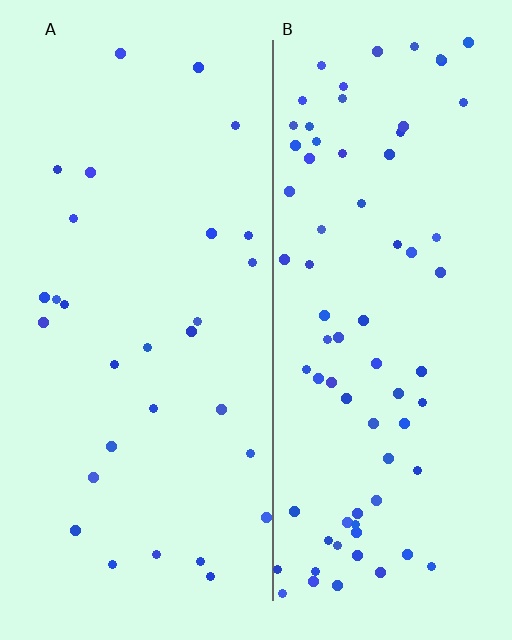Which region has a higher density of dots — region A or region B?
B (the right).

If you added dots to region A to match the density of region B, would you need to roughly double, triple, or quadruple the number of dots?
Approximately triple.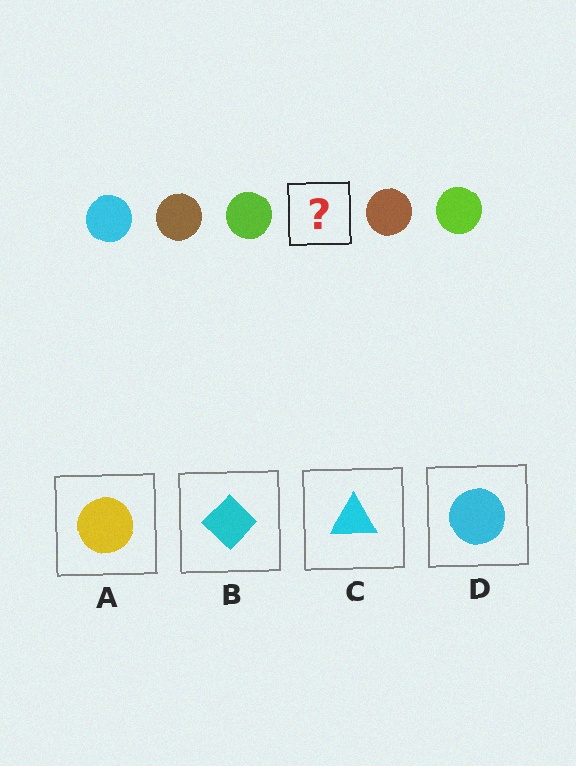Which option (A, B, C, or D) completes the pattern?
D.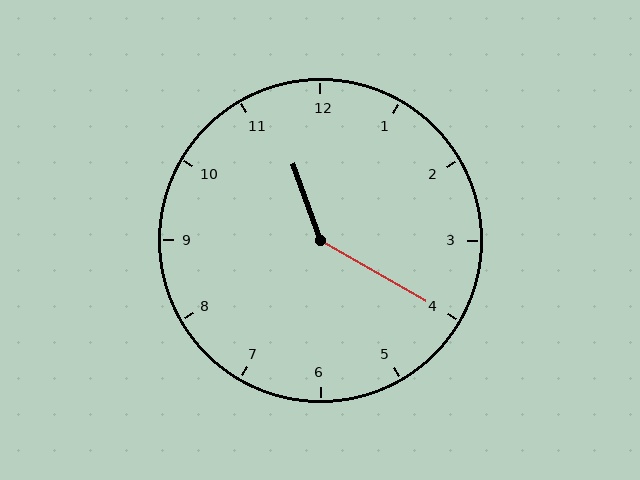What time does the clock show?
11:20.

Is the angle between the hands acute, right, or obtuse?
It is obtuse.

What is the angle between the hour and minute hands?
Approximately 140 degrees.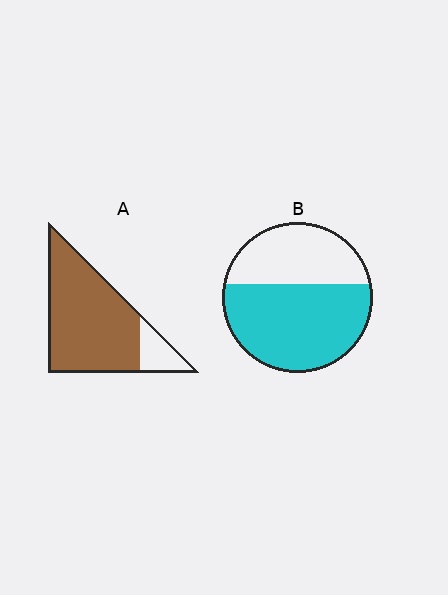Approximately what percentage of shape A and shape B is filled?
A is approximately 85% and B is approximately 60%.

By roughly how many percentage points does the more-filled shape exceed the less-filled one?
By roughly 25 percentage points (A over B).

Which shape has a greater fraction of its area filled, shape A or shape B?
Shape A.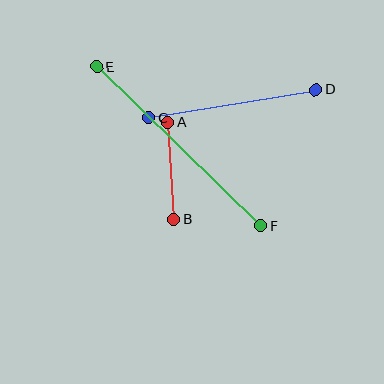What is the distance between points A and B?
The distance is approximately 97 pixels.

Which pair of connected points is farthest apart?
Points E and F are farthest apart.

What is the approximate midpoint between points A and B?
The midpoint is at approximately (171, 171) pixels.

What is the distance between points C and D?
The distance is approximately 169 pixels.